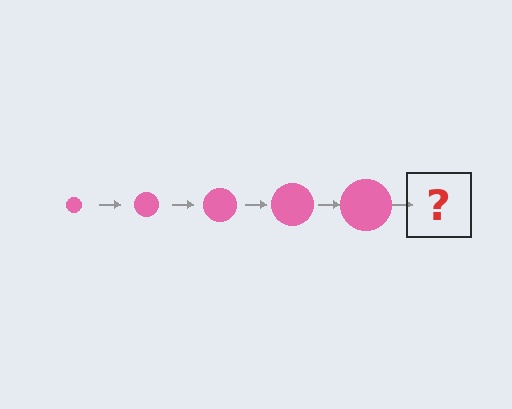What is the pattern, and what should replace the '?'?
The pattern is that the circle gets progressively larger each step. The '?' should be a pink circle, larger than the previous one.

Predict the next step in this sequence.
The next step is a pink circle, larger than the previous one.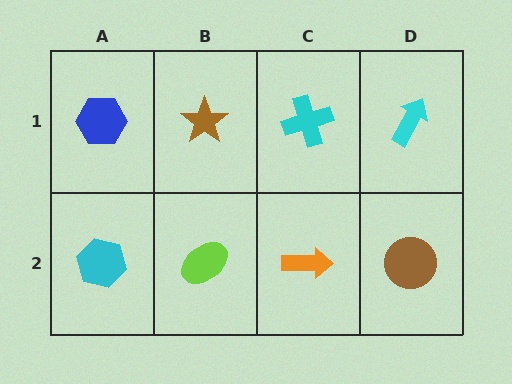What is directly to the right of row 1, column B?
A cyan cross.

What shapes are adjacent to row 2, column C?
A cyan cross (row 1, column C), a lime ellipse (row 2, column B), a brown circle (row 2, column D).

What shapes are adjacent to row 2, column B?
A brown star (row 1, column B), a cyan hexagon (row 2, column A), an orange arrow (row 2, column C).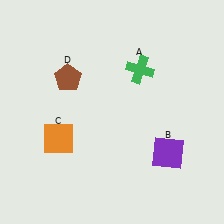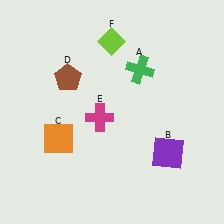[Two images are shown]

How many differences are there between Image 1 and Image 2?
There are 2 differences between the two images.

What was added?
A magenta cross (E), a lime diamond (F) were added in Image 2.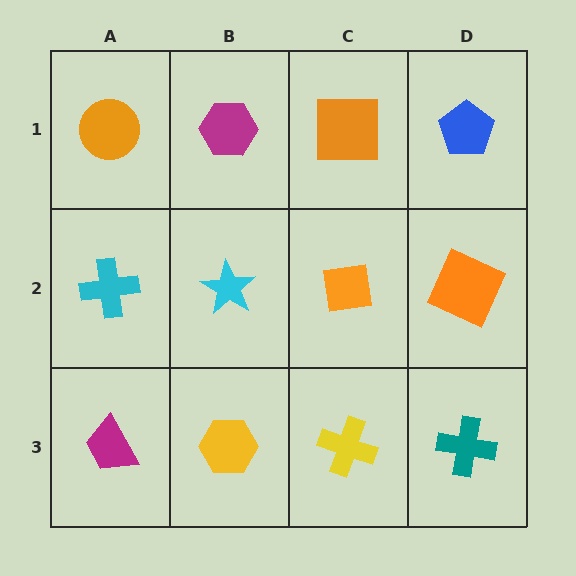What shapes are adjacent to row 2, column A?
An orange circle (row 1, column A), a magenta trapezoid (row 3, column A), a cyan star (row 2, column B).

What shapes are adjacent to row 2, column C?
An orange square (row 1, column C), a yellow cross (row 3, column C), a cyan star (row 2, column B), an orange square (row 2, column D).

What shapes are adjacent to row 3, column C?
An orange square (row 2, column C), a yellow hexagon (row 3, column B), a teal cross (row 3, column D).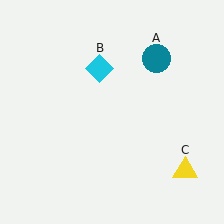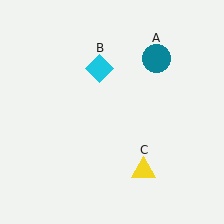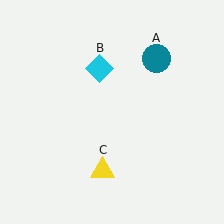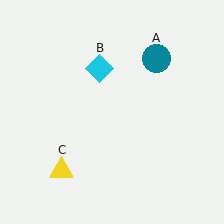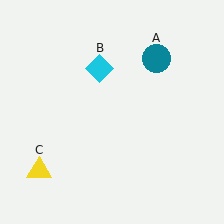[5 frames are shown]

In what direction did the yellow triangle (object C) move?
The yellow triangle (object C) moved left.